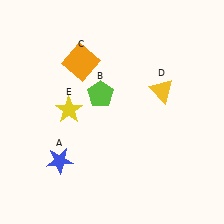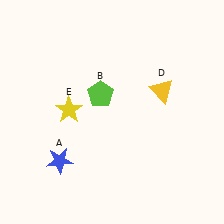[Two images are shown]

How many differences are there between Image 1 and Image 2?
There is 1 difference between the two images.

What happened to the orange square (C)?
The orange square (C) was removed in Image 2. It was in the top-left area of Image 1.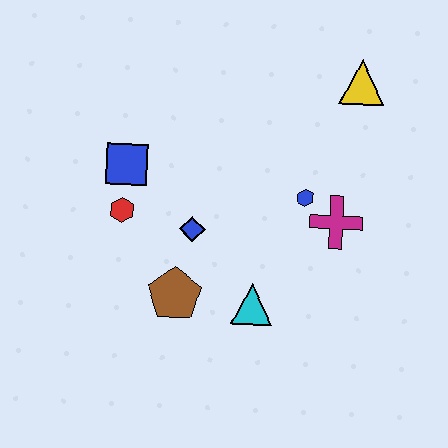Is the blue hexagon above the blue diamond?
Yes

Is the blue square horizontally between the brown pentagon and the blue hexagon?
No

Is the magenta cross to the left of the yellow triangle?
Yes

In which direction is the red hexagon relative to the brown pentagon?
The red hexagon is above the brown pentagon.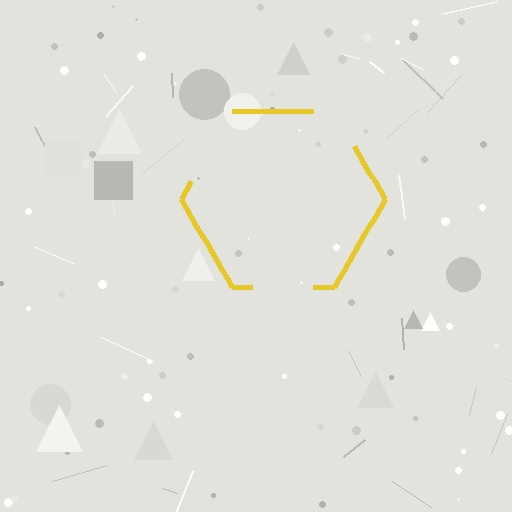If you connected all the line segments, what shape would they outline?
They would outline a hexagon.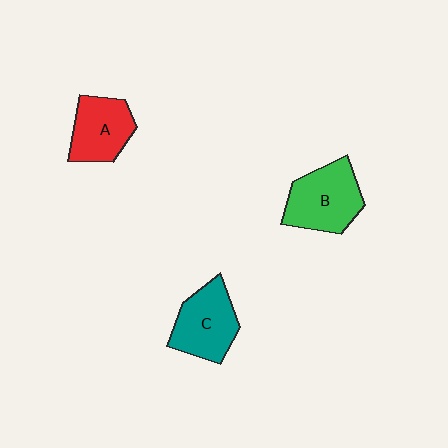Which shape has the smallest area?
Shape A (red).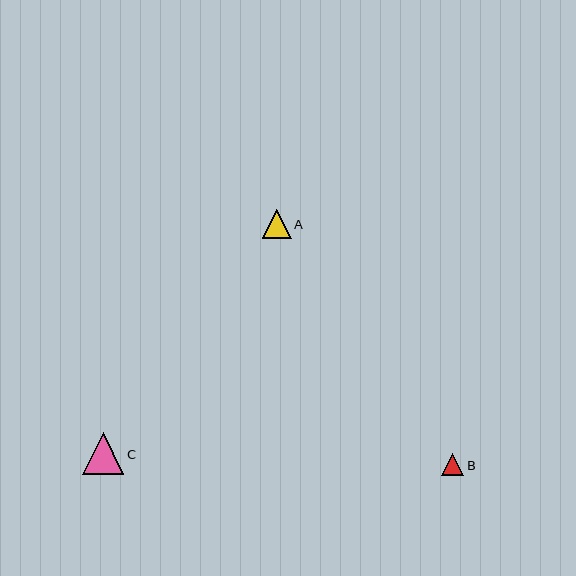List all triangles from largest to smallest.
From largest to smallest: C, A, B.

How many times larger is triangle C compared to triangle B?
Triangle C is approximately 1.9 times the size of triangle B.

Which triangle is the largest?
Triangle C is the largest with a size of approximately 42 pixels.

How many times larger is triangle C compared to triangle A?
Triangle C is approximately 1.5 times the size of triangle A.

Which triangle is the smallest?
Triangle B is the smallest with a size of approximately 22 pixels.